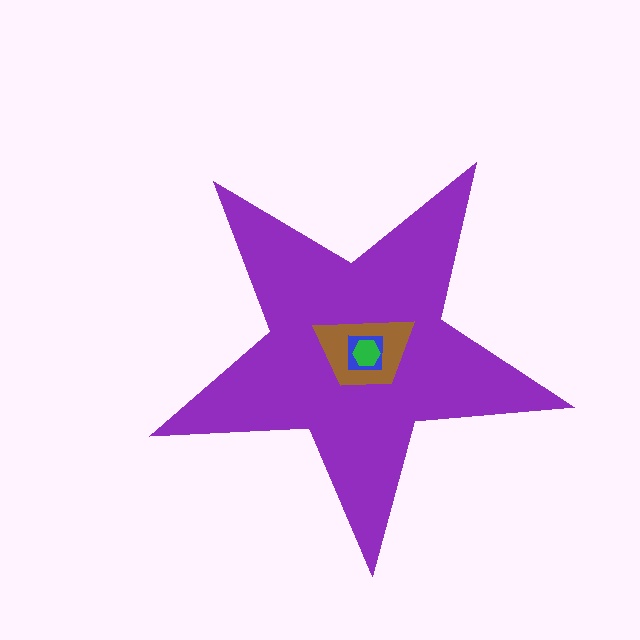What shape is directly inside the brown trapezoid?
The blue square.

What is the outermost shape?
The purple star.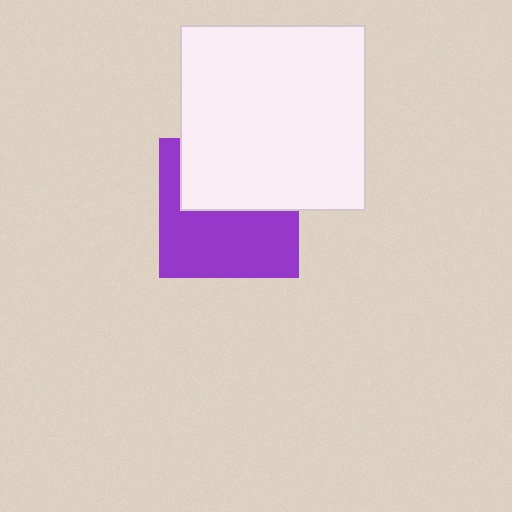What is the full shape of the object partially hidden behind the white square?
The partially hidden object is a purple square.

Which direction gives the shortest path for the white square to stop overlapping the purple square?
Moving up gives the shortest separation.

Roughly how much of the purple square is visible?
About half of it is visible (roughly 55%).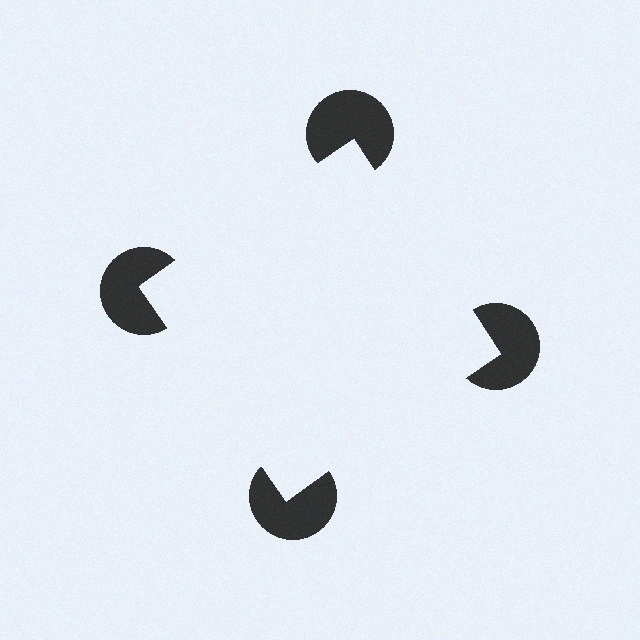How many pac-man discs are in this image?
There are 4 — one at each vertex of the illusory square.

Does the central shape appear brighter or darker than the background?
It typically appears slightly brighter than the background, even though no actual brightness change is drawn.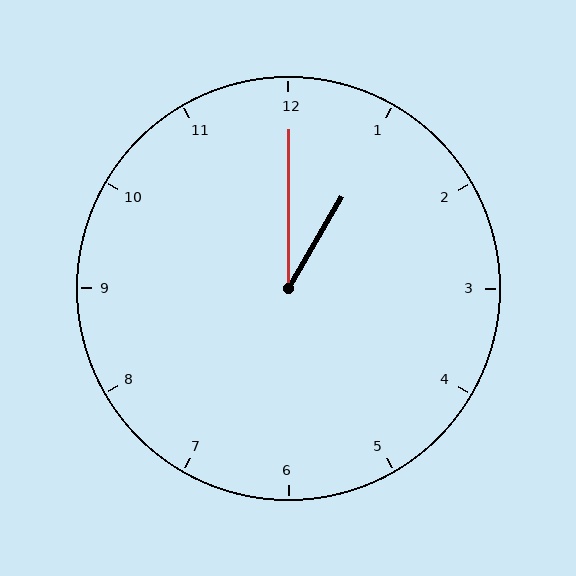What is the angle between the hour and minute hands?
Approximately 30 degrees.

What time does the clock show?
1:00.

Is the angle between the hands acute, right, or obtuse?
It is acute.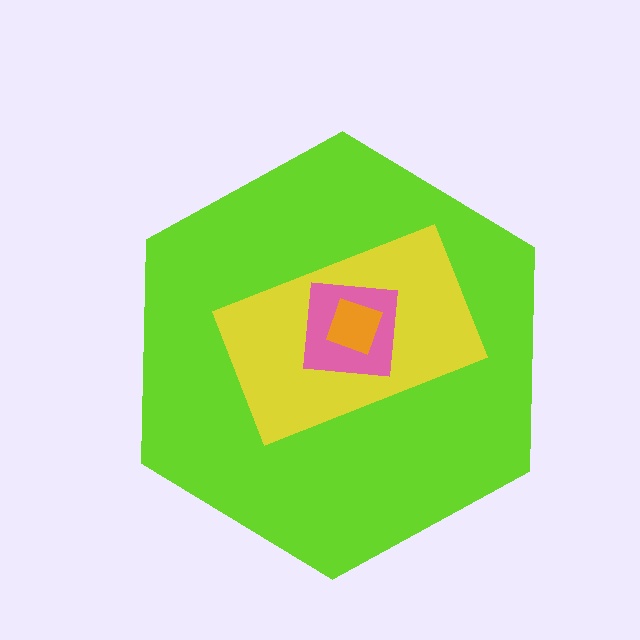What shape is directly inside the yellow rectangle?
The pink square.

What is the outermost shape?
The lime hexagon.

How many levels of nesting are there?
4.